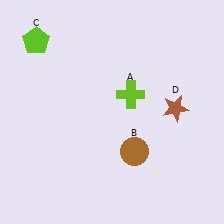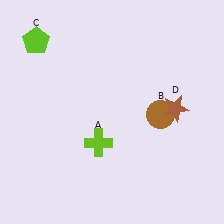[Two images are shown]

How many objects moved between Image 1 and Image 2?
2 objects moved between the two images.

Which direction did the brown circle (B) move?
The brown circle (B) moved up.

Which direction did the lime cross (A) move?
The lime cross (A) moved down.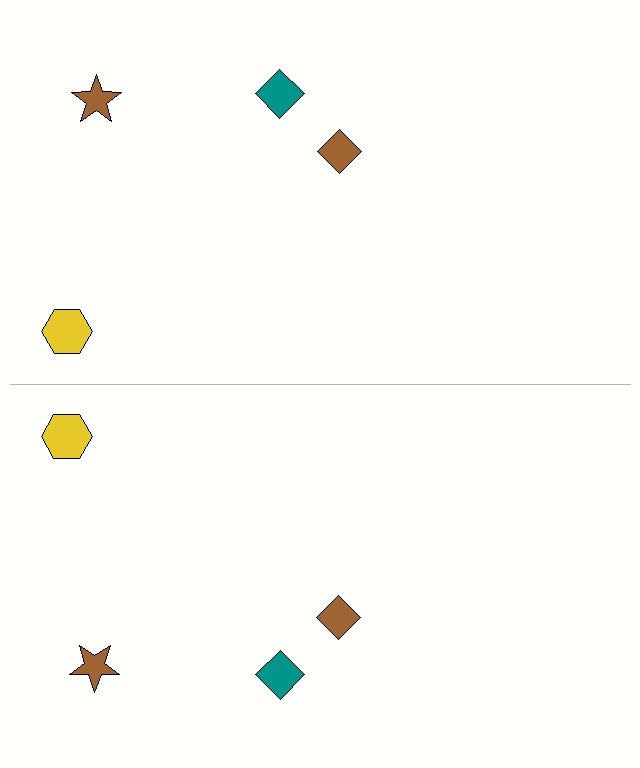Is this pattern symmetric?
Yes, this pattern has bilateral (reflection) symmetry.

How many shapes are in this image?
There are 8 shapes in this image.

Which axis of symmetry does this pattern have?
The pattern has a horizontal axis of symmetry running through the center of the image.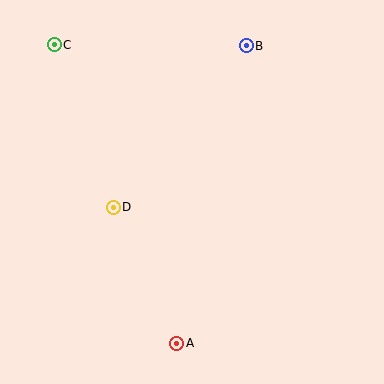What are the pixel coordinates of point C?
Point C is at (54, 45).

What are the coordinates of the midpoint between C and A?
The midpoint between C and A is at (116, 194).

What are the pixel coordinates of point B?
Point B is at (246, 46).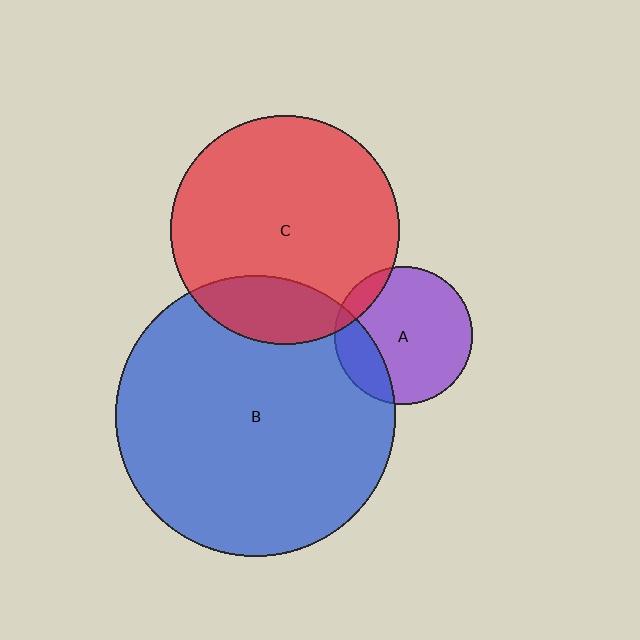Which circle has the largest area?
Circle B (blue).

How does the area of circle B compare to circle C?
Approximately 1.5 times.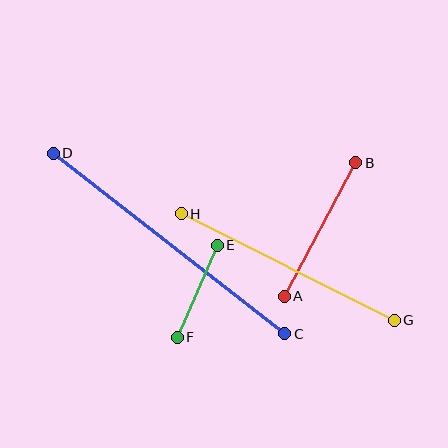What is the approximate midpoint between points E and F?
The midpoint is at approximately (197, 291) pixels.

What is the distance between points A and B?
The distance is approximately 151 pixels.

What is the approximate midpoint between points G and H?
The midpoint is at approximately (288, 267) pixels.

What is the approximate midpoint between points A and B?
The midpoint is at approximately (320, 230) pixels.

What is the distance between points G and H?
The distance is approximately 238 pixels.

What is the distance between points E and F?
The distance is approximately 100 pixels.